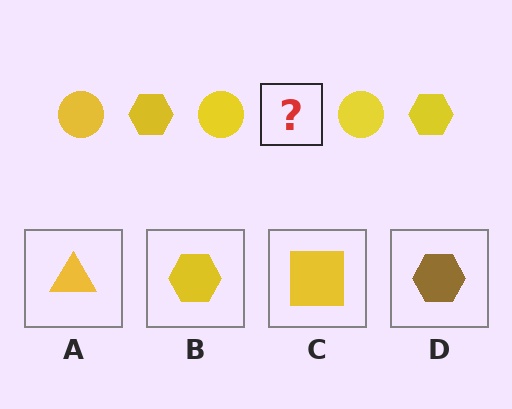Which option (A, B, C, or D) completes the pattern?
B.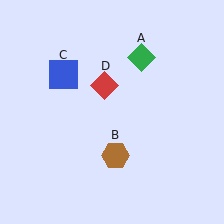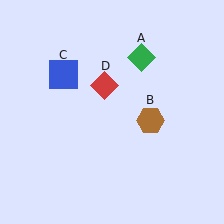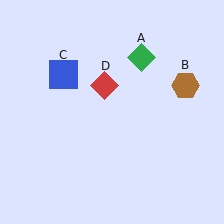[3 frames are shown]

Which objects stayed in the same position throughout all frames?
Green diamond (object A) and blue square (object C) and red diamond (object D) remained stationary.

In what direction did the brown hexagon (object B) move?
The brown hexagon (object B) moved up and to the right.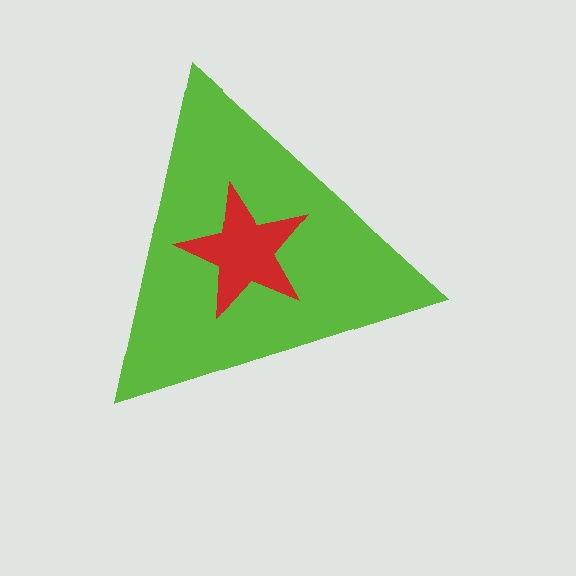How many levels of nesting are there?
2.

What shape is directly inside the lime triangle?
The red star.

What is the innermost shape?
The red star.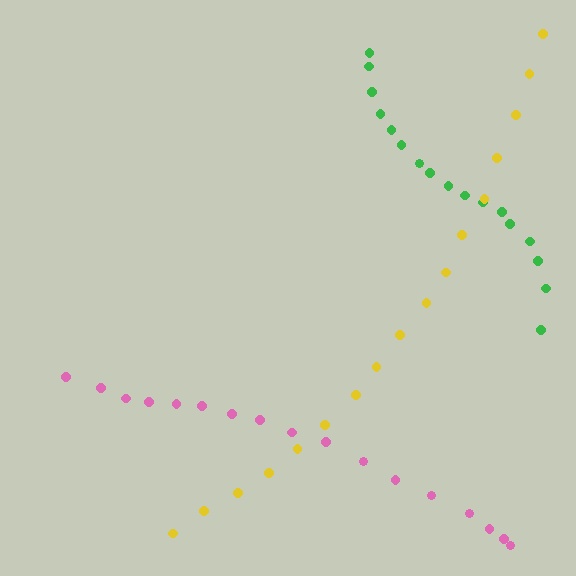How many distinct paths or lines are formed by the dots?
There are 3 distinct paths.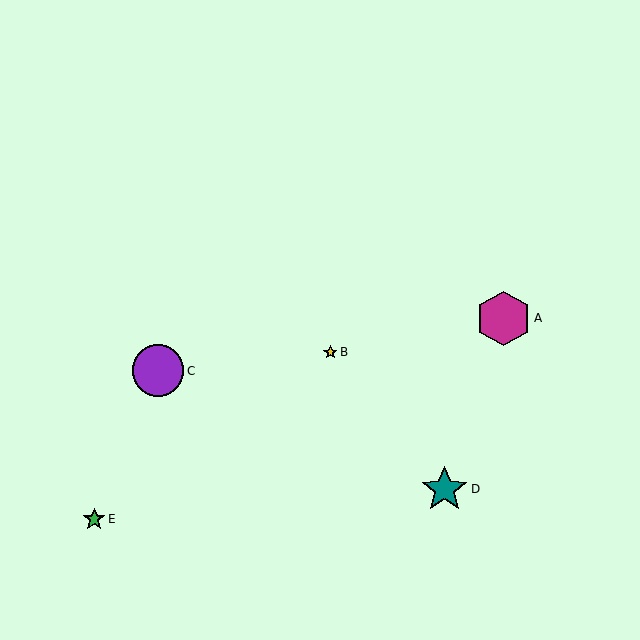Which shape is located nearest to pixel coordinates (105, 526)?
The green star (labeled E) at (94, 519) is nearest to that location.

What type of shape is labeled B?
Shape B is a yellow star.